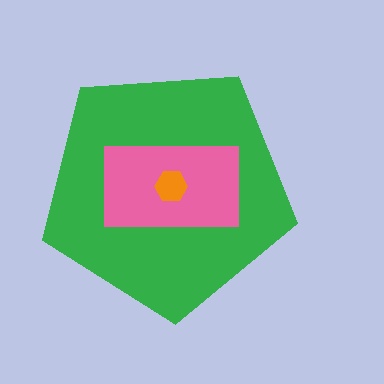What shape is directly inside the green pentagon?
The pink rectangle.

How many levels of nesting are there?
3.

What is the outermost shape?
The green pentagon.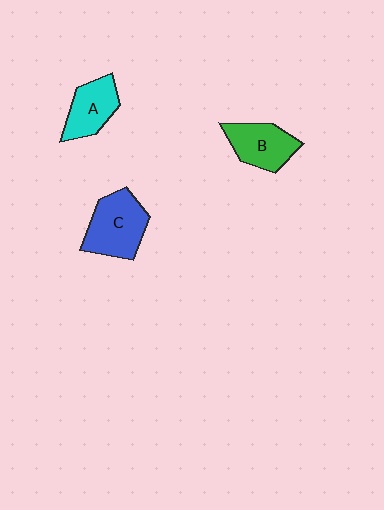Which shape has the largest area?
Shape C (blue).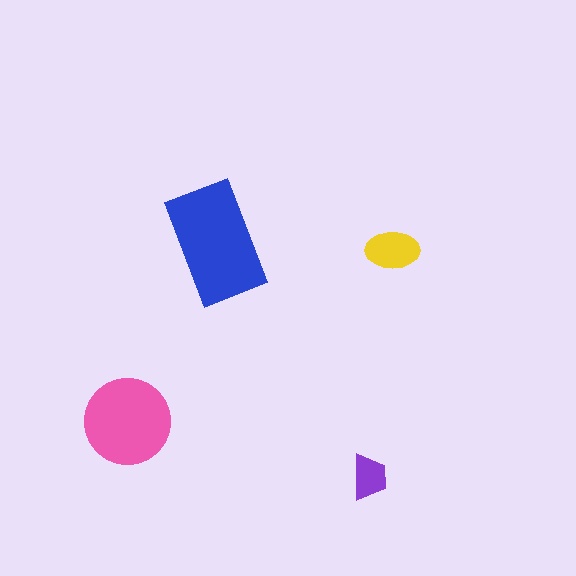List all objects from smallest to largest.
The purple trapezoid, the yellow ellipse, the pink circle, the blue rectangle.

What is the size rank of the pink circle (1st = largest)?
2nd.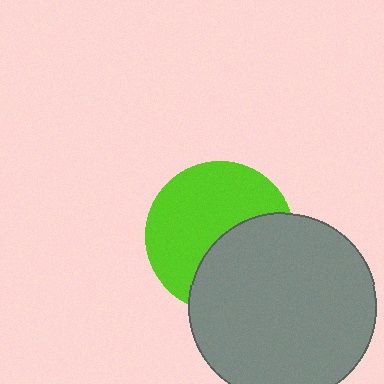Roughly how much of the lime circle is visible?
About half of it is visible (roughly 59%).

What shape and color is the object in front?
The object in front is a gray circle.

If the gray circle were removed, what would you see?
You would see the complete lime circle.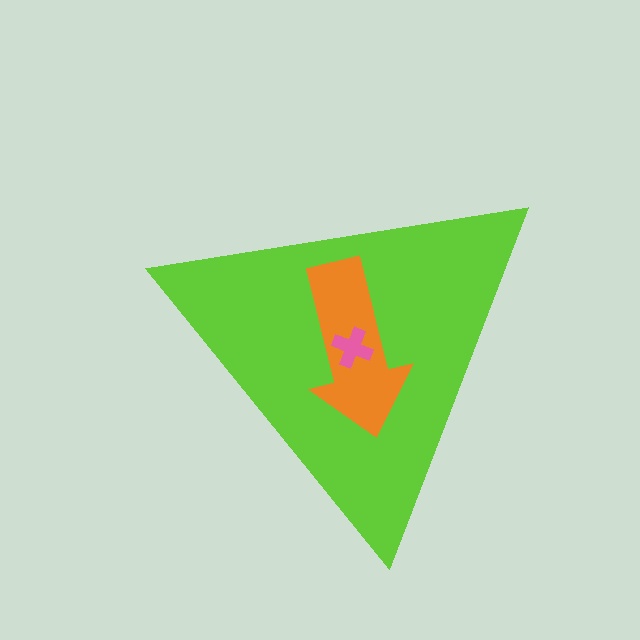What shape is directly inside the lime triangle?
The orange arrow.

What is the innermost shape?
The pink cross.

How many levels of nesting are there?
3.